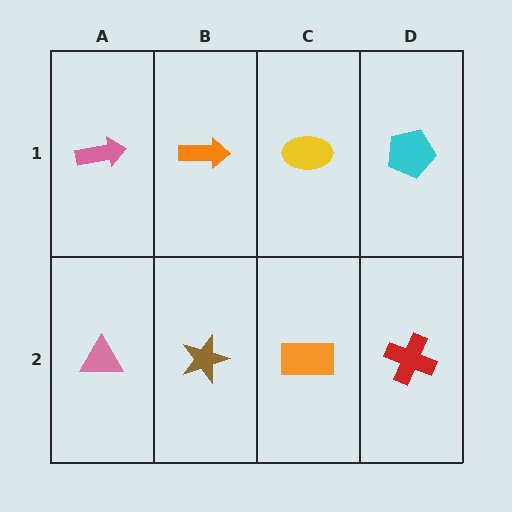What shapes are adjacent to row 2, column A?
A pink arrow (row 1, column A), a brown star (row 2, column B).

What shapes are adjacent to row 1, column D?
A red cross (row 2, column D), a yellow ellipse (row 1, column C).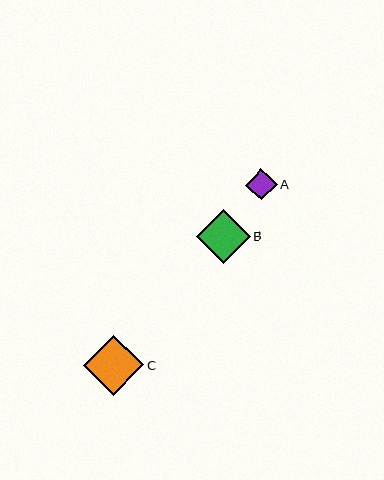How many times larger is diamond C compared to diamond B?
Diamond C is approximately 1.1 times the size of diamond B.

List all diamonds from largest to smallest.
From largest to smallest: C, B, A.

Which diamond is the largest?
Diamond C is the largest with a size of approximately 60 pixels.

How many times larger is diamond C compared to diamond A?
Diamond C is approximately 1.9 times the size of diamond A.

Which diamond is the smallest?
Diamond A is the smallest with a size of approximately 31 pixels.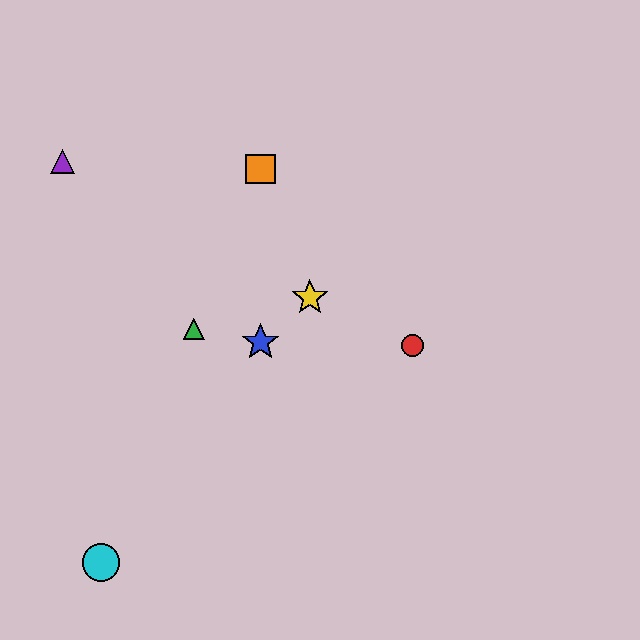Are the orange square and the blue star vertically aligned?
Yes, both are at x≈260.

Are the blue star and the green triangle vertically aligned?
No, the blue star is at x≈260 and the green triangle is at x≈194.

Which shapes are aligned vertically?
The blue star, the orange square are aligned vertically.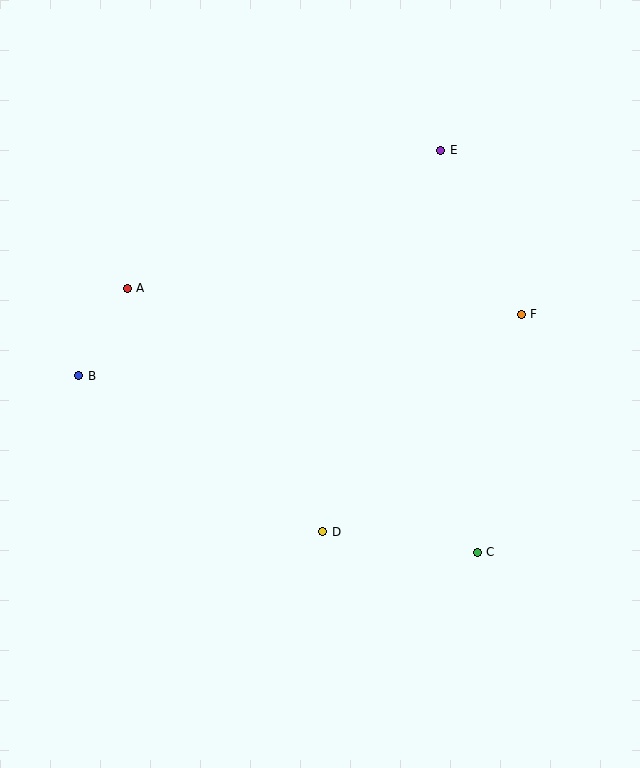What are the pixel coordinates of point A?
Point A is at (127, 288).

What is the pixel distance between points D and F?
The distance between D and F is 294 pixels.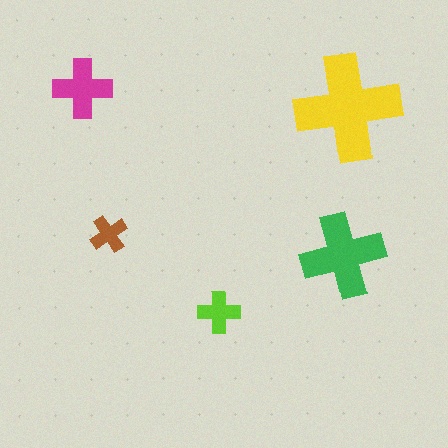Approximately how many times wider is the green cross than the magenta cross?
About 1.5 times wider.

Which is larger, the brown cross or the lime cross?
The lime one.